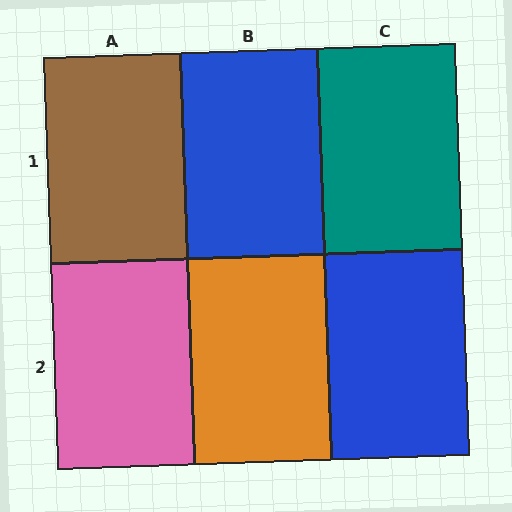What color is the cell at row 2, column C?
Blue.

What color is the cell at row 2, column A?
Pink.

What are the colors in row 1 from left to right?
Brown, blue, teal.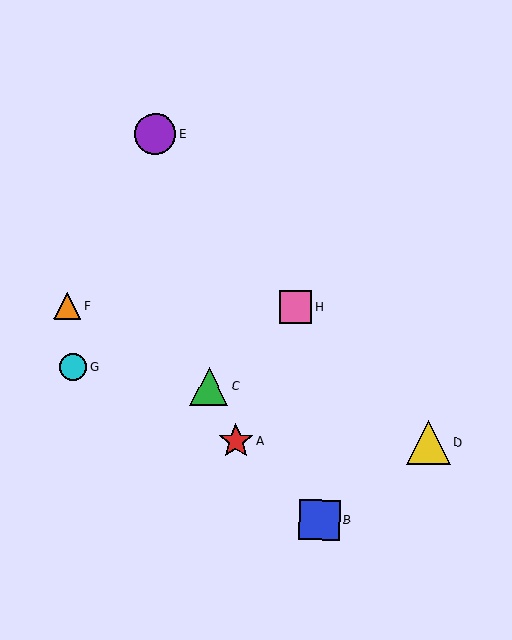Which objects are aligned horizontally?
Objects F, H are aligned horizontally.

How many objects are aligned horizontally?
2 objects (F, H) are aligned horizontally.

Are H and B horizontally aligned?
No, H is at y≈307 and B is at y≈520.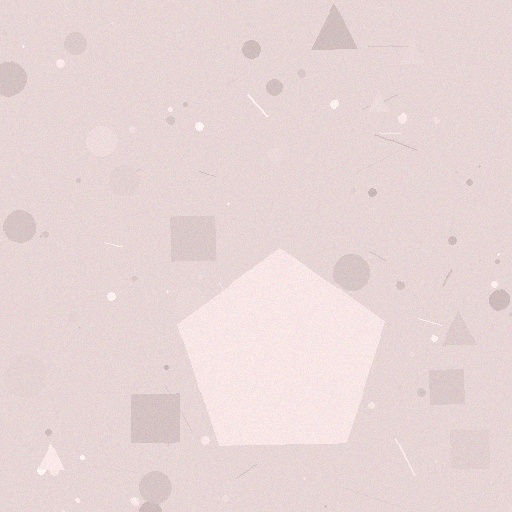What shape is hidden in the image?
A pentagon is hidden in the image.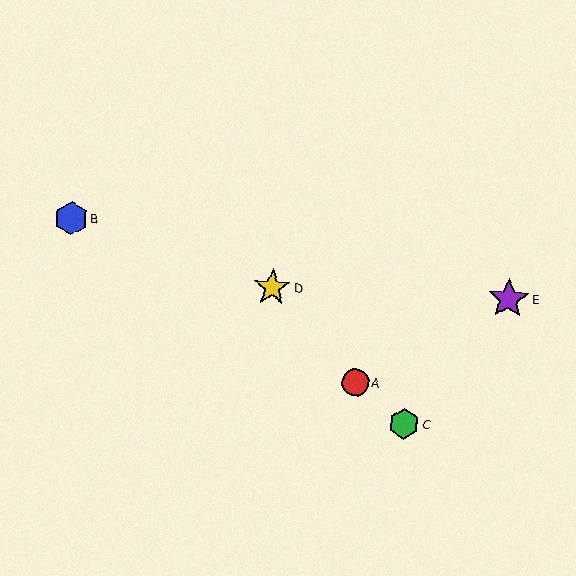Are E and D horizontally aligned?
Yes, both are at y≈299.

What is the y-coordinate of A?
Object A is at y≈382.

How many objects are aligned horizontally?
2 objects (D, E) are aligned horizontally.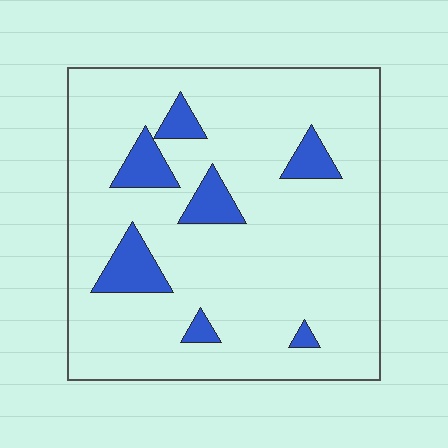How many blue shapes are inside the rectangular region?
7.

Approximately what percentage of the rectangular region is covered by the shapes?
Approximately 10%.